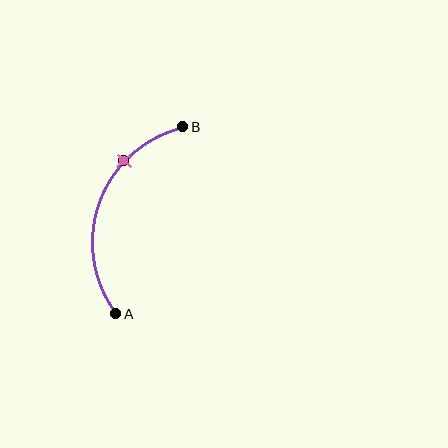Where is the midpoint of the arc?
The arc midpoint is the point on the curve farthest from the straight line joining A and B. It sits to the left of that line.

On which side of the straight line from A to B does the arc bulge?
The arc bulges to the left of the straight line connecting A and B.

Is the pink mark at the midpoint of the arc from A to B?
No. The pink mark lies on the arc but is closer to endpoint B. The arc midpoint would be at the point on the curve equidistant along the arc from both A and B.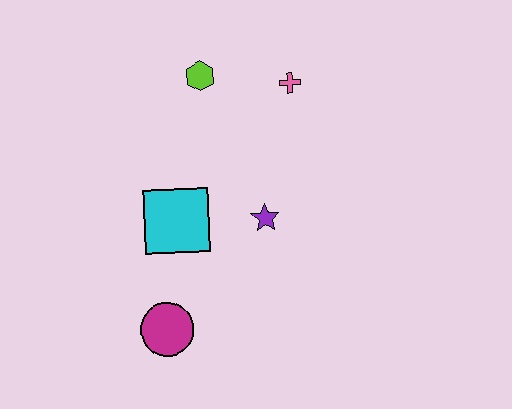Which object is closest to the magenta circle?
The cyan square is closest to the magenta circle.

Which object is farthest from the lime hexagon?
The magenta circle is farthest from the lime hexagon.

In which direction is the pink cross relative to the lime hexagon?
The pink cross is to the right of the lime hexagon.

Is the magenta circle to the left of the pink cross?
Yes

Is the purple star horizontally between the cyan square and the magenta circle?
No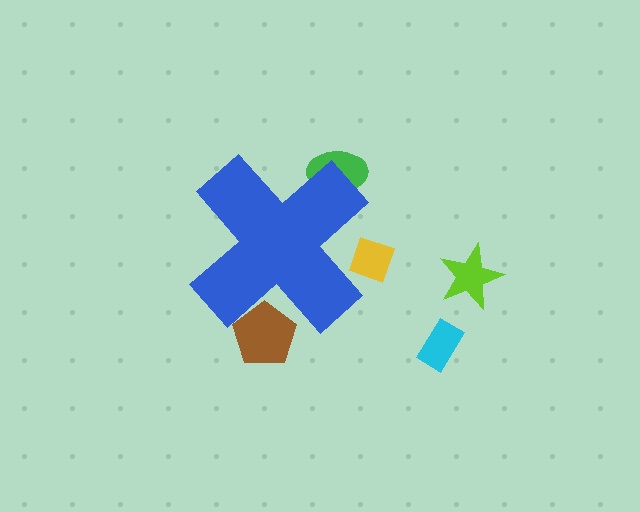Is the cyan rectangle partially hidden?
No, the cyan rectangle is fully visible.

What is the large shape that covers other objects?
A blue cross.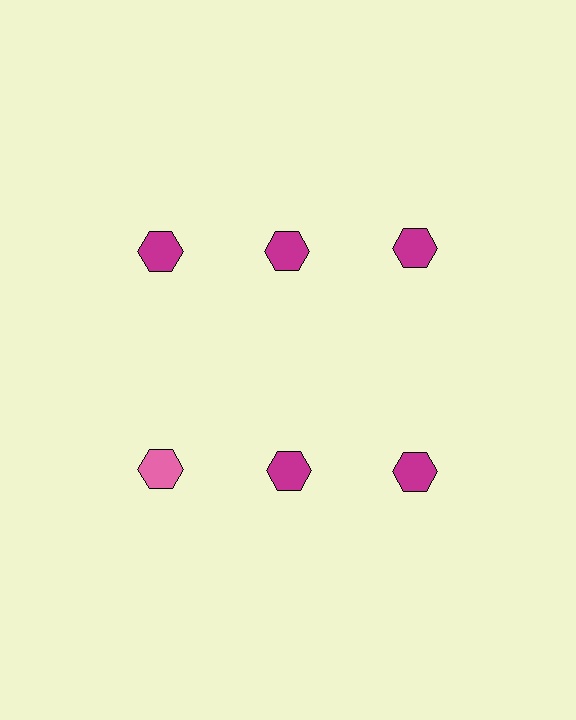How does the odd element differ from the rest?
It has a different color: pink instead of magenta.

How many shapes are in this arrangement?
There are 6 shapes arranged in a grid pattern.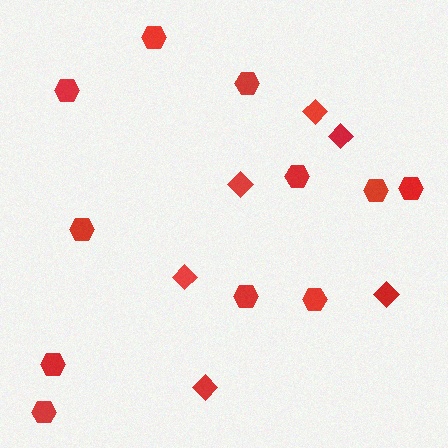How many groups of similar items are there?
There are 2 groups: one group of hexagons (11) and one group of diamonds (6).